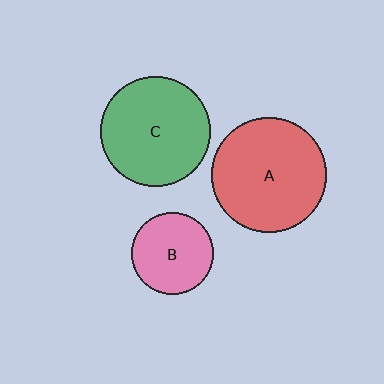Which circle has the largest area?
Circle A (red).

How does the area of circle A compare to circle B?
Approximately 2.0 times.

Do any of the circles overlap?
No, none of the circles overlap.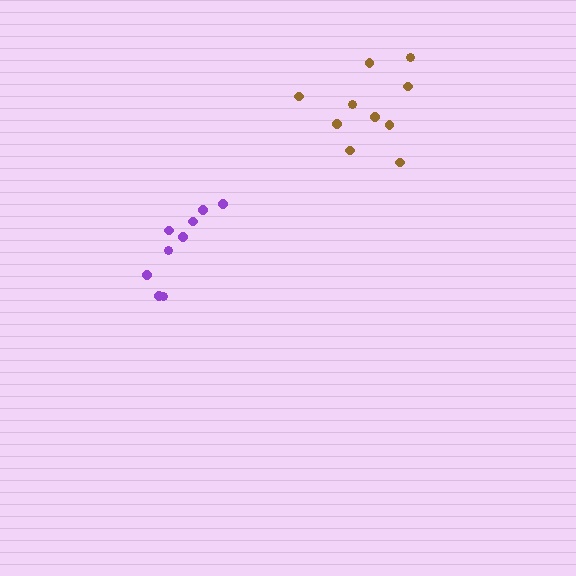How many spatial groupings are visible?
There are 2 spatial groupings.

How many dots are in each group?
Group 1: 10 dots, Group 2: 9 dots (19 total).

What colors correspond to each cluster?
The clusters are colored: brown, purple.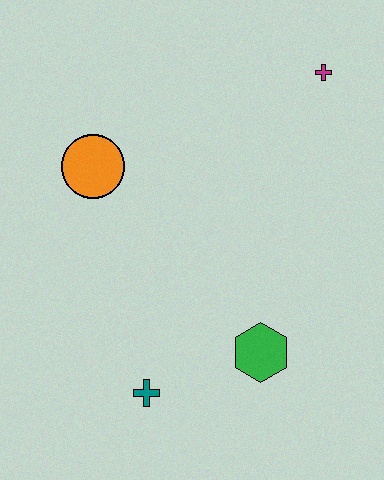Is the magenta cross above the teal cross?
Yes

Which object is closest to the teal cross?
The green hexagon is closest to the teal cross.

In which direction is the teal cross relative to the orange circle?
The teal cross is below the orange circle.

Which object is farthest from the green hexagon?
The magenta cross is farthest from the green hexagon.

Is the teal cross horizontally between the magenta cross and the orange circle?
Yes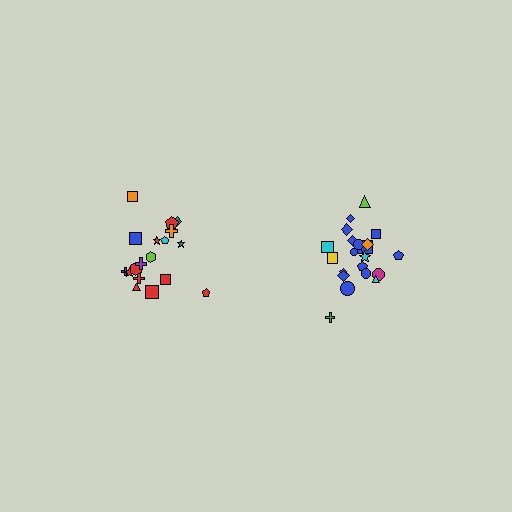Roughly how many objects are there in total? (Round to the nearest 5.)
Roughly 40 objects in total.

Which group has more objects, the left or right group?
The right group.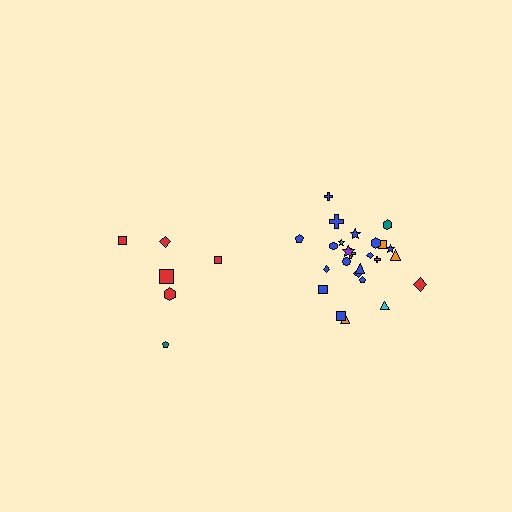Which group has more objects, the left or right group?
The right group.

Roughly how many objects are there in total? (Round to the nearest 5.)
Roughly 30 objects in total.